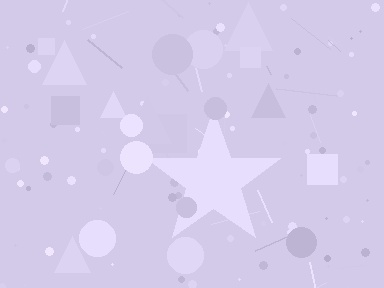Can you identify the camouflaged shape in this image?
The camouflaged shape is a star.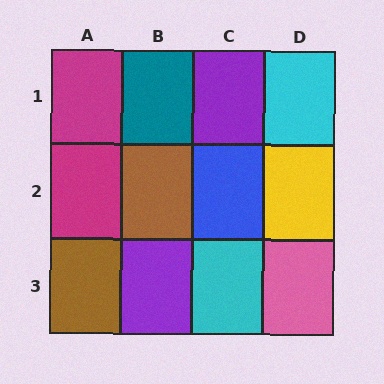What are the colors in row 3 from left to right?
Brown, purple, cyan, pink.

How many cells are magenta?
2 cells are magenta.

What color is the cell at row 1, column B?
Teal.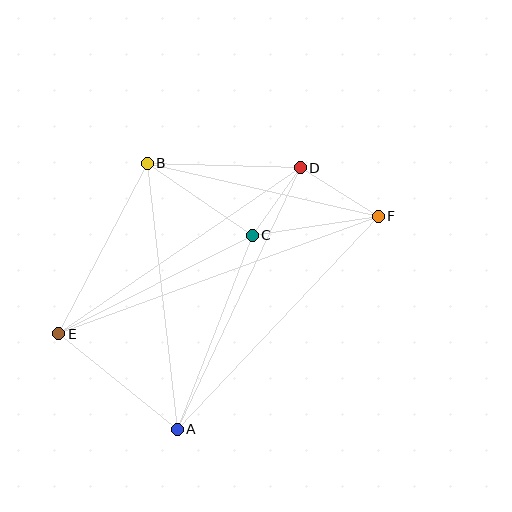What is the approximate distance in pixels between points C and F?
The distance between C and F is approximately 127 pixels.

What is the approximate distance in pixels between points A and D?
The distance between A and D is approximately 289 pixels.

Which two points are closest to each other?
Points C and D are closest to each other.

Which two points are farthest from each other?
Points E and F are farthest from each other.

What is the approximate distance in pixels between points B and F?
The distance between B and F is approximately 237 pixels.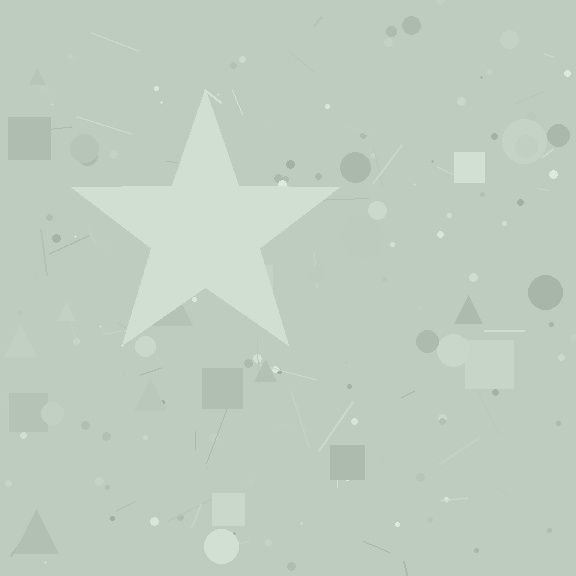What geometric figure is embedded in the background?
A star is embedded in the background.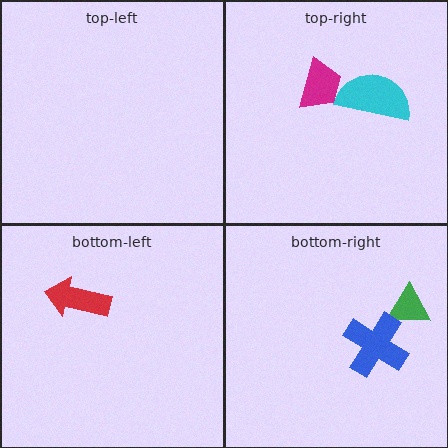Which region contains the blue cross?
The bottom-right region.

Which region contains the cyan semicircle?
The top-right region.